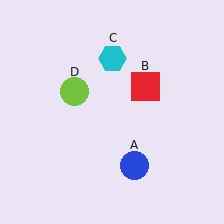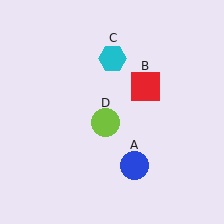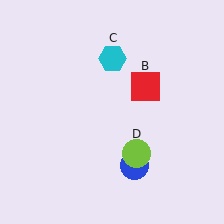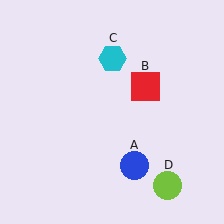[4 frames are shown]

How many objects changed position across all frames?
1 object changed position: lime circle (object D).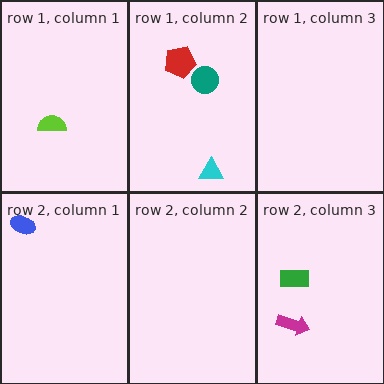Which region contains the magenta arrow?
The row 2, column 3 region.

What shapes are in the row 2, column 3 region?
The magenta arrow, the green rectangle.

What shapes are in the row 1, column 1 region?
The lime semicircle.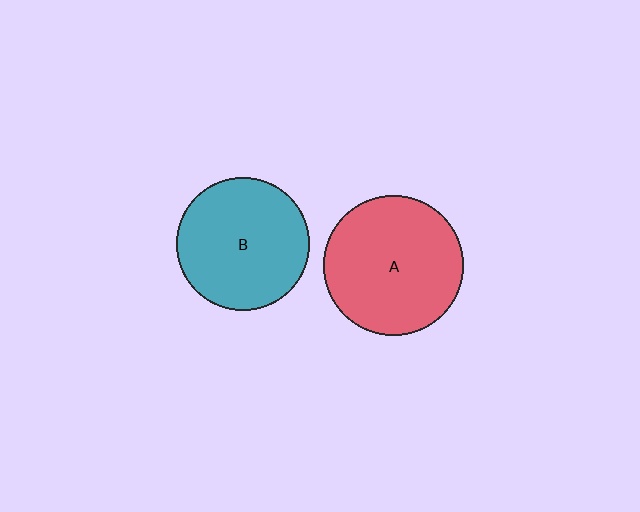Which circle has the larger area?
Circle A (red).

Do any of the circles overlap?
No, none of the circles overlap.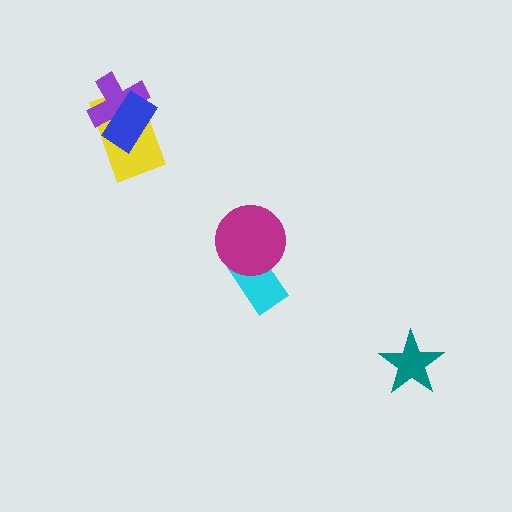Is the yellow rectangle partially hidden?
Yes, it is partially covered by another shape.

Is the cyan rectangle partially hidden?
Yes, it is partially covered by another shape.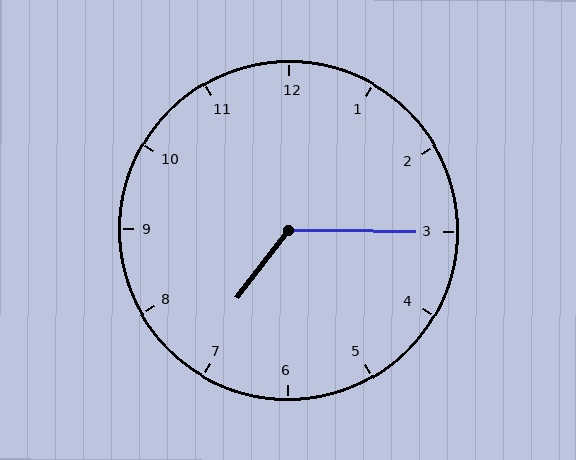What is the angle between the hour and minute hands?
Approximately 128 degrees.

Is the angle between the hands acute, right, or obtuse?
It is obtuse.